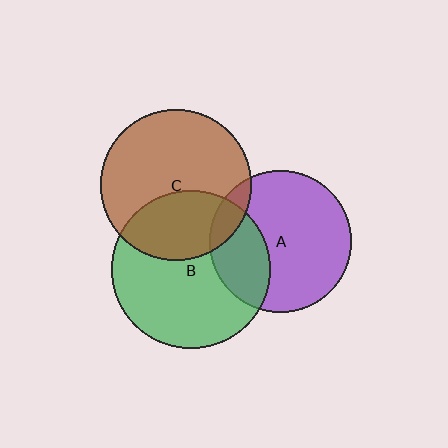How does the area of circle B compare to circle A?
Approximately 1.2 times.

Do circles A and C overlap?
Yes.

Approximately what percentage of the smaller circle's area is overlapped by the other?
Approximately 10%.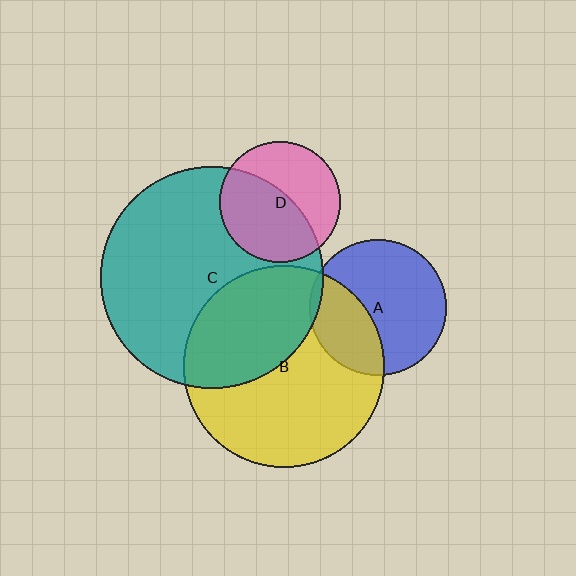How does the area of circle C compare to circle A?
Approximately 2.7 times.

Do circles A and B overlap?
Yes.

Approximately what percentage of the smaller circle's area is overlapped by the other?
Approximately 35%.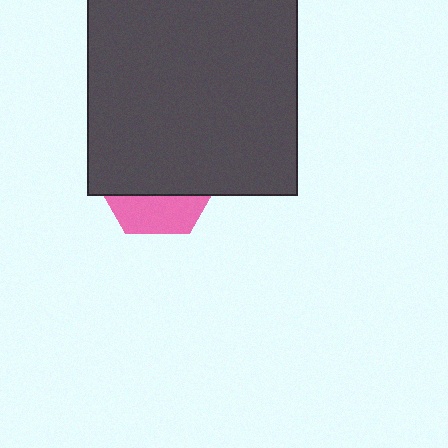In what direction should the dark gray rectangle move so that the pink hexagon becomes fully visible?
The dark gray rectangle should move up. That is the shortest direction to clear the overlap and leave the pink hexagon fully visible.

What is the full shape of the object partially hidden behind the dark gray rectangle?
The partially hidden object is a pink hexagon.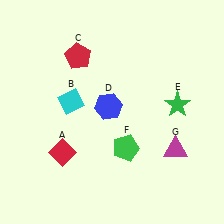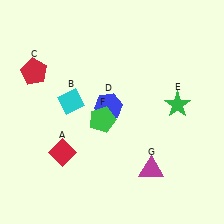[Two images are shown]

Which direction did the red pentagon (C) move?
The red pentagon (C) moved left.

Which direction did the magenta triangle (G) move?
The magenta triangle (G) moved left.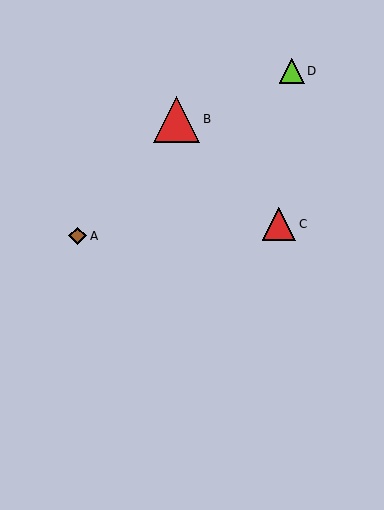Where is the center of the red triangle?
The center of the red triangle is at (279, 224).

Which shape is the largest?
The red triangle (labeled B) is the largest.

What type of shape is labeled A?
Shape A is a brown diamond.